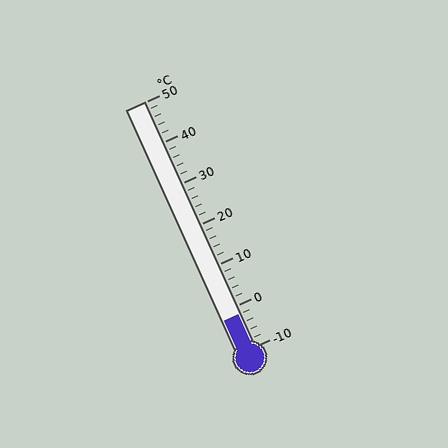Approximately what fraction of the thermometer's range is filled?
The thermometer is filled to approximately 15% of its range.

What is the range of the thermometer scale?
The thermometer scale ranges from -10°C to 50°C.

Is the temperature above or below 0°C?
The temperature is below 0°C.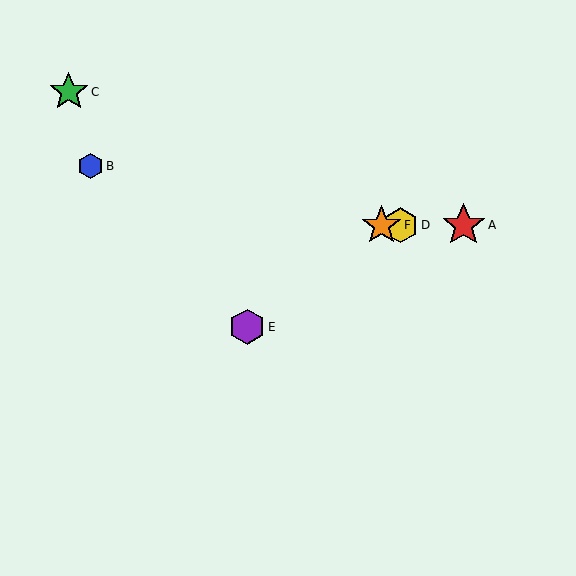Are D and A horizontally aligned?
Yes, both are at y≈225.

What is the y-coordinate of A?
Object A is at y≈225.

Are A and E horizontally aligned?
No, A is at y≈225 and E is at y≈327.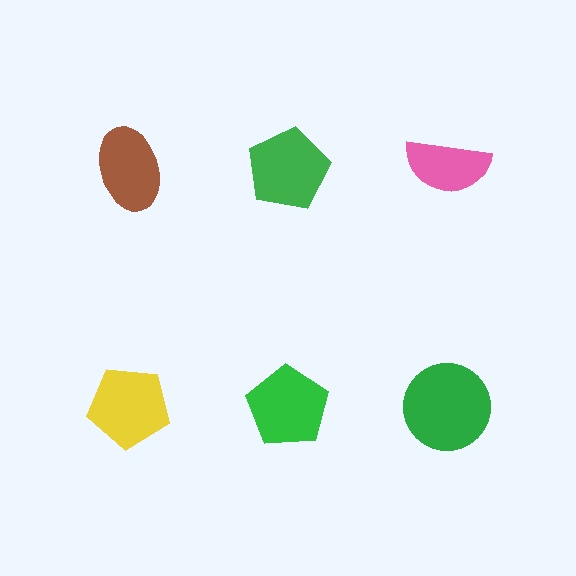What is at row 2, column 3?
A green circle.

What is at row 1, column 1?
A brown ellipse.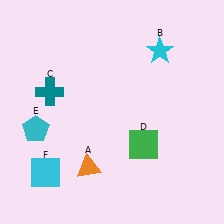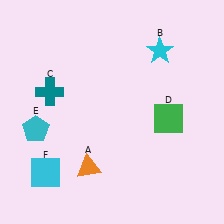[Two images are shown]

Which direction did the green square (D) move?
The green square (D) moved up.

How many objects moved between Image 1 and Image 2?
1 object moved between the two images.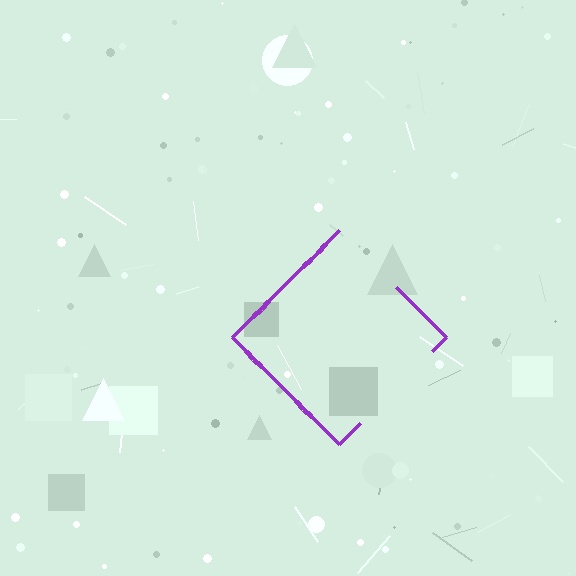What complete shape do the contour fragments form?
The contour fragments form a diamond.